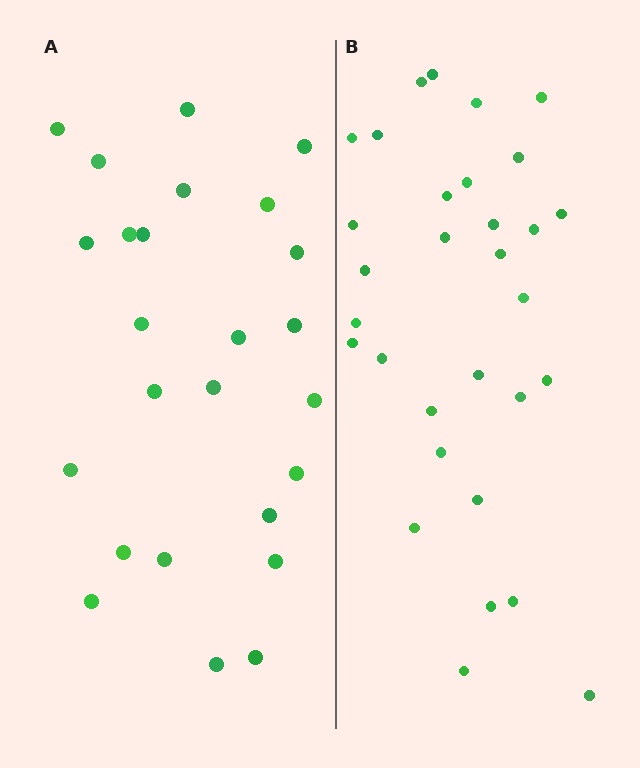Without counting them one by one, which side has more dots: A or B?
Region B (the right region) has more dots.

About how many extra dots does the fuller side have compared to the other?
Region B has about 6 more dots than region A.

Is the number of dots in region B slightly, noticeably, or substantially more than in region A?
Region B has only slightly more — the two regions are fairly close. The ratio is roughly 1.2 to 1.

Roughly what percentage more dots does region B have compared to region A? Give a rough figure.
About 25% more.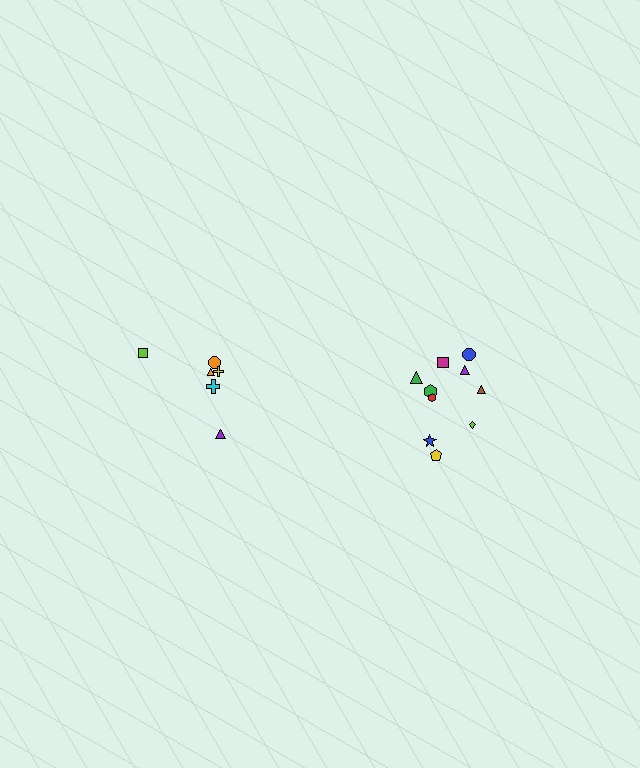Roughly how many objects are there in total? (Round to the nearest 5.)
Roughly 15 objects in total.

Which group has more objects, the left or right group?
The right group.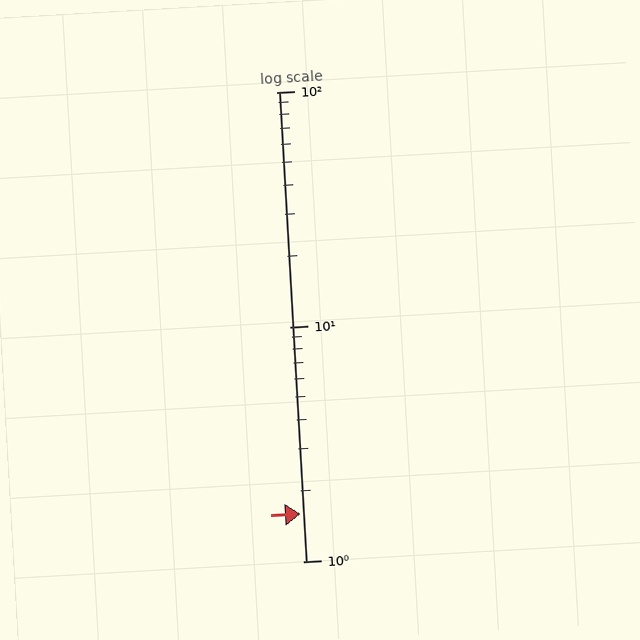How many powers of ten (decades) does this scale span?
The scale spans 2 decades, from 1 to 100.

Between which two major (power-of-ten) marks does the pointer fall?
The pointer is between 1 and 10.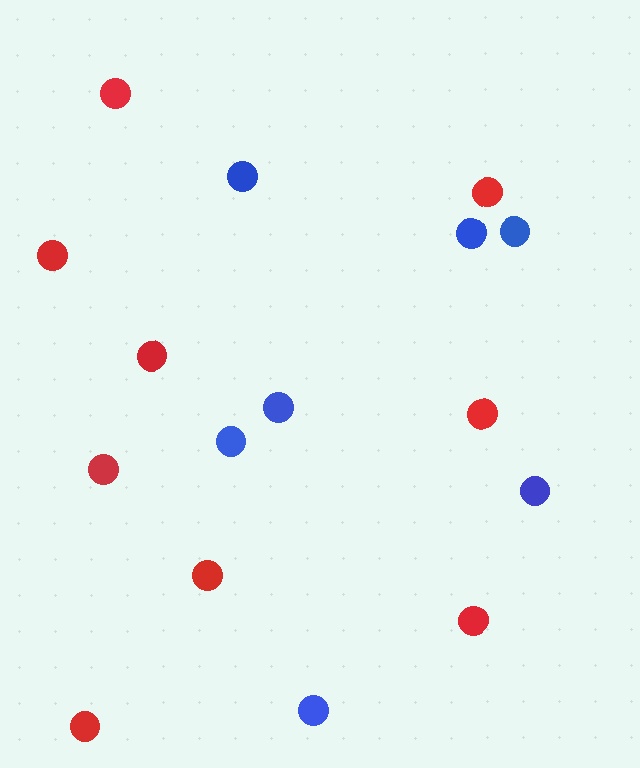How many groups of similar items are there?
There are 2 groups: one group of red circles (9) and one group of blue circles (7).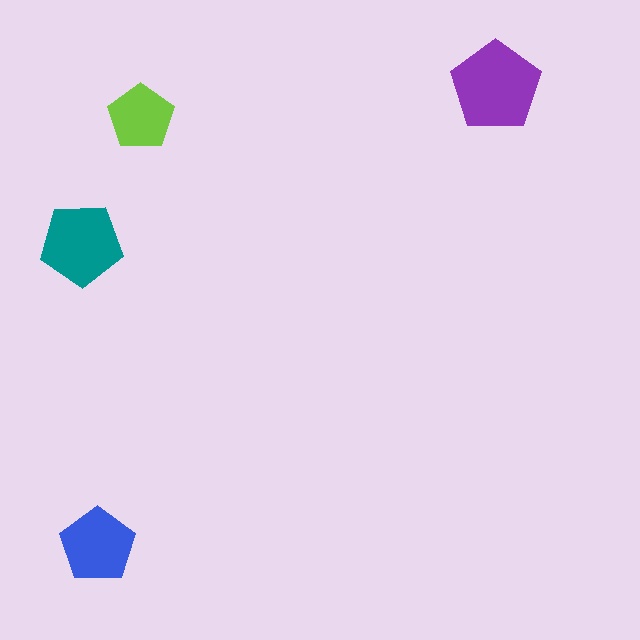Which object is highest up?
The purple pentagon is topmost.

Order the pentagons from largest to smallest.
the purple one, the teal one, the blue one, the lime one.